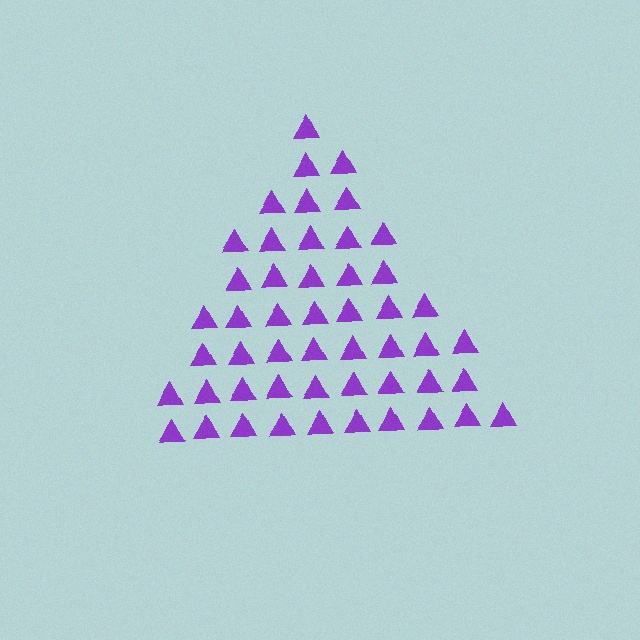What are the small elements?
The small elements are triangles.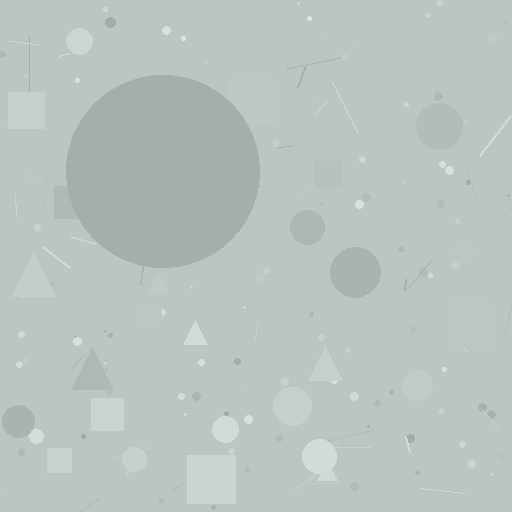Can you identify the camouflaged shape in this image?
The camouflaged shape is a circle.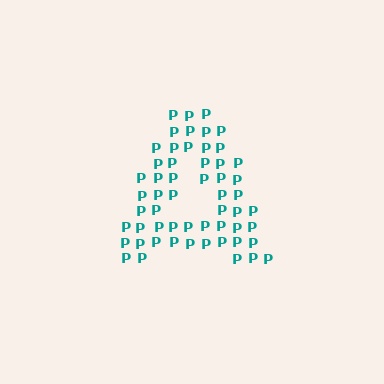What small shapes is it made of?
It is made of small letter P's.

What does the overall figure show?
The overall figure shows the letter A.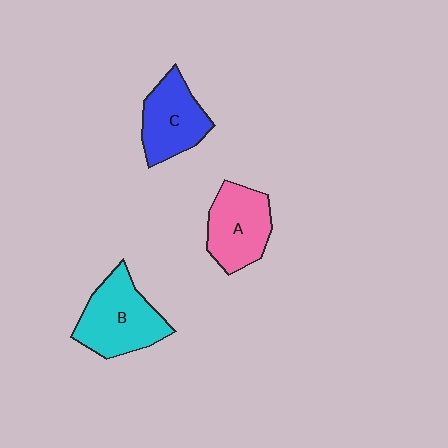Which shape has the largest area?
Shape B (cyan).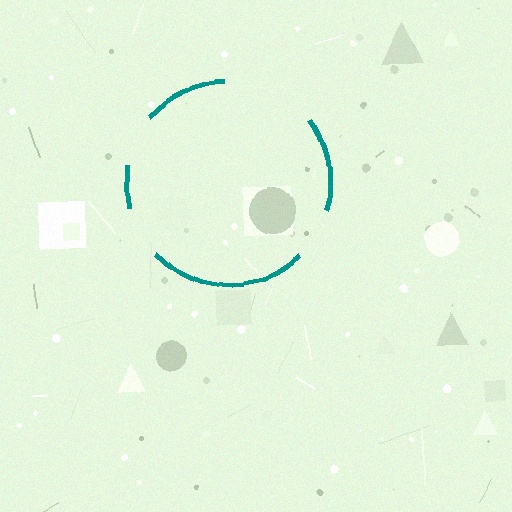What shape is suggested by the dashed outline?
The dashed outline suggests a circle.